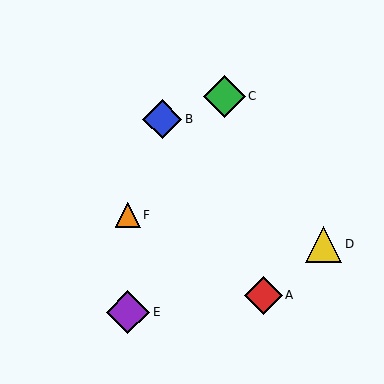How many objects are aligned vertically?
2 objects (E, F) are aligned vertically.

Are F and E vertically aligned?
Yes, both are at x≈128.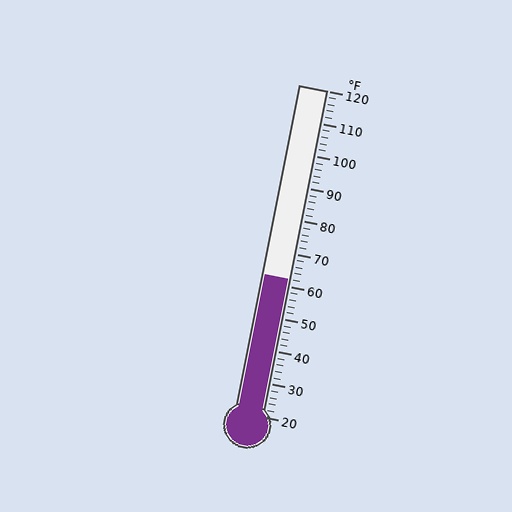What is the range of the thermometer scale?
The thermometer scale ranges from 20°F to 120°F.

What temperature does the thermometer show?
The thermometer shows approximately 62°F.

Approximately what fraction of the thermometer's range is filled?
The thermometer is filled to approximately 40% of its range.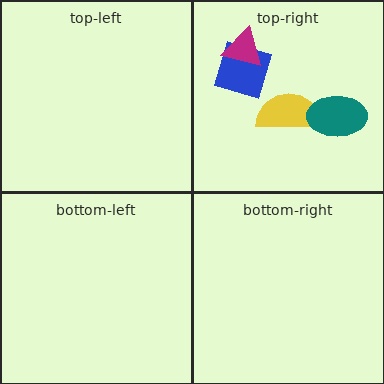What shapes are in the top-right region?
The blue square, the yellow semicircle, the teal ellipse, the magenta triangle.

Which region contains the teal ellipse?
The top-right region.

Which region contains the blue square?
The top-right region.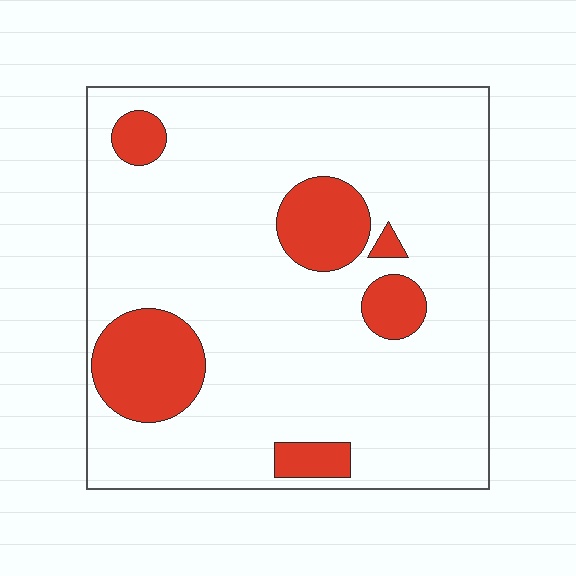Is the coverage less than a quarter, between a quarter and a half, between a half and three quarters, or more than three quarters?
Less than a quarter.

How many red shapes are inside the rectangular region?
6.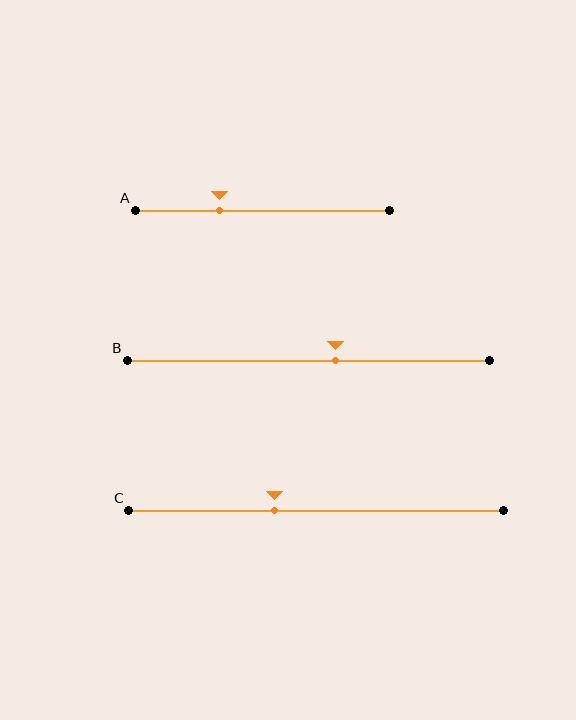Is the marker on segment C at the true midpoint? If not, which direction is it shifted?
No, the marker on segment C is shifted to the left by about 11% of the segment length.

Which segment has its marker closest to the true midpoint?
Segment B has its marker closest to the true midpoint.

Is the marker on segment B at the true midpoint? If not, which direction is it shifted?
No, the marker on segment B is shifted to the right by about 7% of the segment length.